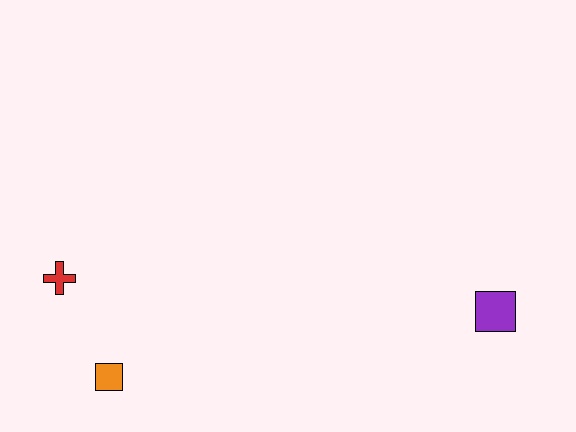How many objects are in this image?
There are 3 objects.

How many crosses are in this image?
There is 1 cross.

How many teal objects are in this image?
There are no teal objects.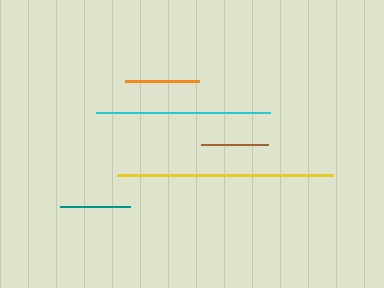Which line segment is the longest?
The yellow line is the longest at approximately 216 pixels.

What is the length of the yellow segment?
The yellow segment is approximately 216 pixels long.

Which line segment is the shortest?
The brown line is the shortest at approximately 67 pixels.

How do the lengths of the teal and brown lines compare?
The teal and brown lines are approximately the same length.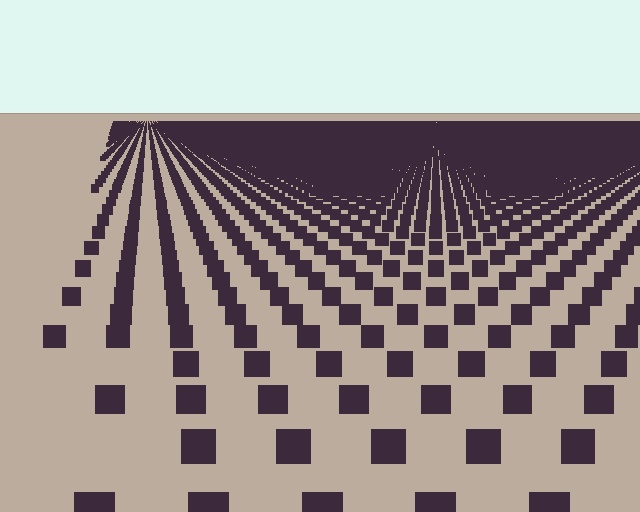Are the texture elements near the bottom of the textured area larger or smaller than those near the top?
Larger. Near the bottom, elements are closer to the viewer and appear at a bigger on-screen size.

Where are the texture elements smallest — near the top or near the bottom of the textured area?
Near the top.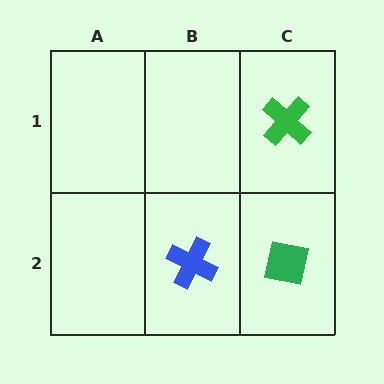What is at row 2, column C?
A green square.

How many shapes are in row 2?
2 shapes.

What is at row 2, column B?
A blue cross.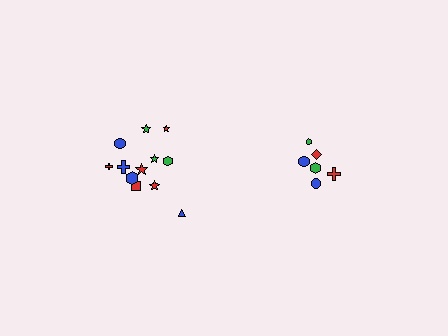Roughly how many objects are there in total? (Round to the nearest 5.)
Roughly 20 objects in total.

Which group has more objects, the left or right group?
The left group.